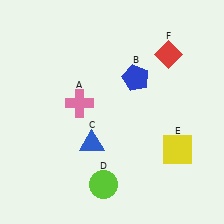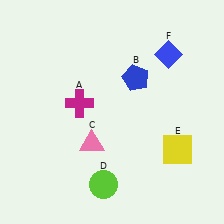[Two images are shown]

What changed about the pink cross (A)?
In Image 1, A is pink. In Image 2, it changed to magenta.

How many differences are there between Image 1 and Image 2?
There are 3 differences between the two images.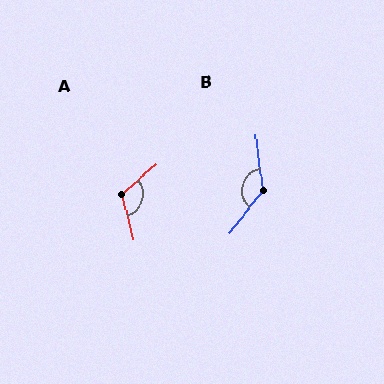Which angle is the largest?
B, at approximately 135 degrees.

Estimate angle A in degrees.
Approximately 116 degrees.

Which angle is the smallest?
A, at approximately 116 degrees.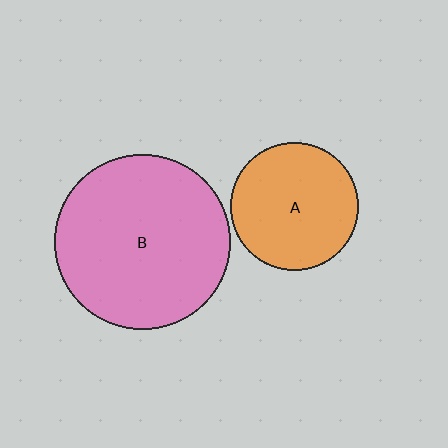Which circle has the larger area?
Circle B (pink).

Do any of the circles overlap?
No, none of the circles overlap.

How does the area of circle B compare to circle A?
Approximately 1.9 times.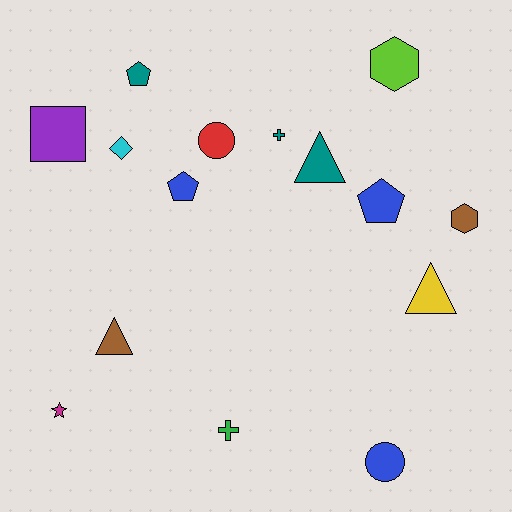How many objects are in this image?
There are 15 objects.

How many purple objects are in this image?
There is 1 purple object.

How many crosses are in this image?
There are 2 crosses.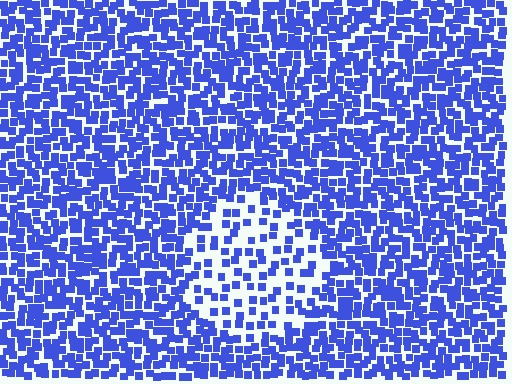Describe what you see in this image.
The image contains small blue elements arranged at two different densities. A circle-shaped region is visible where the elements are less densely packed than the surrounding area.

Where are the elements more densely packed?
The elements are more densely packed outside the circle boundary.